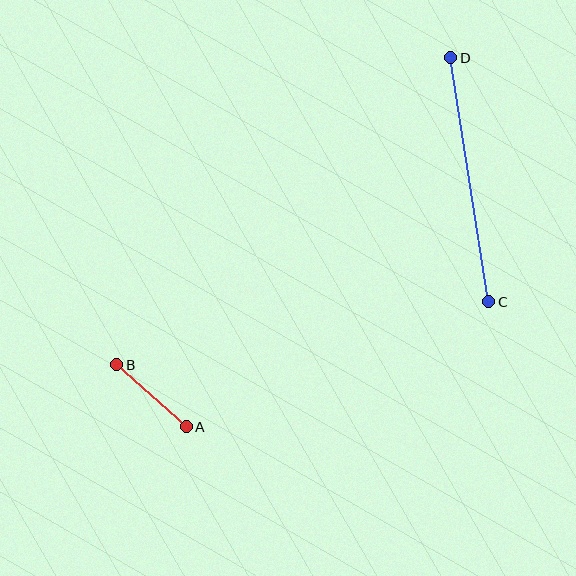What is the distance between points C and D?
The distance is approximately 247 pixels.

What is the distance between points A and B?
The distance is approximately 93 pixels.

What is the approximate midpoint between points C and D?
The midpoint is at approximately (470, 180) pixels.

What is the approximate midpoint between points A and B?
The midpoint is at approximately (151, 396) pixels.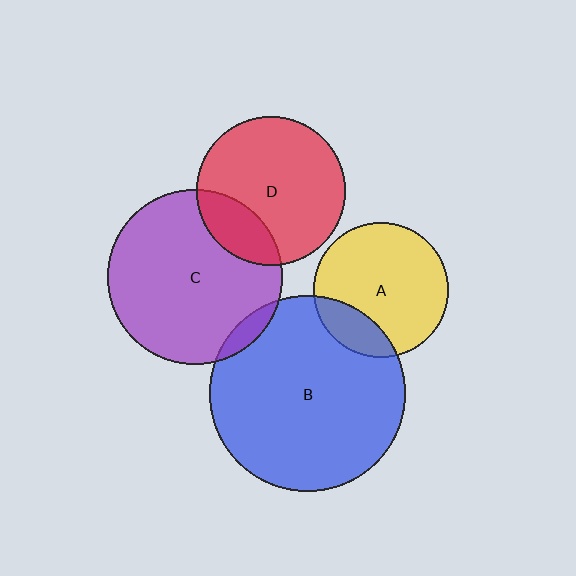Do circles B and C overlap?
Yes.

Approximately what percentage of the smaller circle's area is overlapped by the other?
Approximately 5%.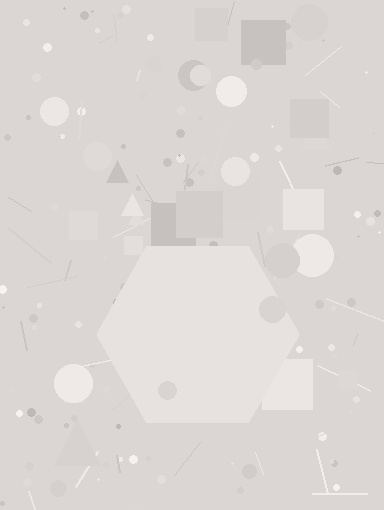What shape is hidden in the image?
A hexagon is hidden in the image.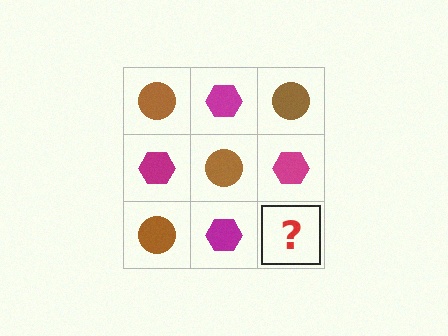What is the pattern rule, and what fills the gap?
The rule is that it alternates brown circle and magenta hexagon in a checkerboard pattern. The gap should be filled with a brown circle.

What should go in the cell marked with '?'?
The missing cell should contain a brown circle.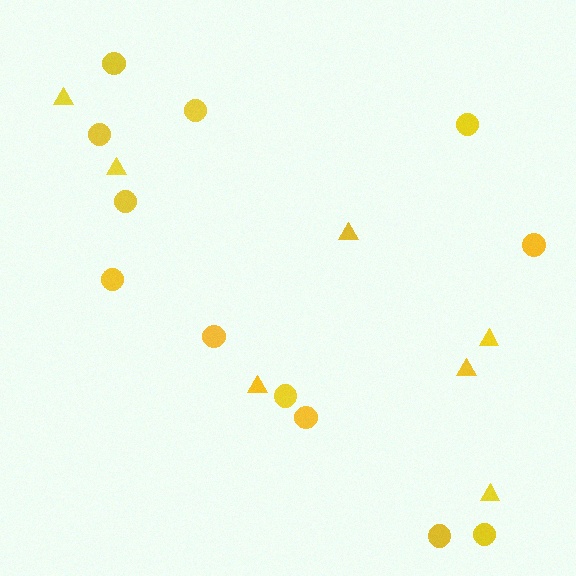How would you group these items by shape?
There are 2 groups: one group of circles (12) and one group of triangles (7).